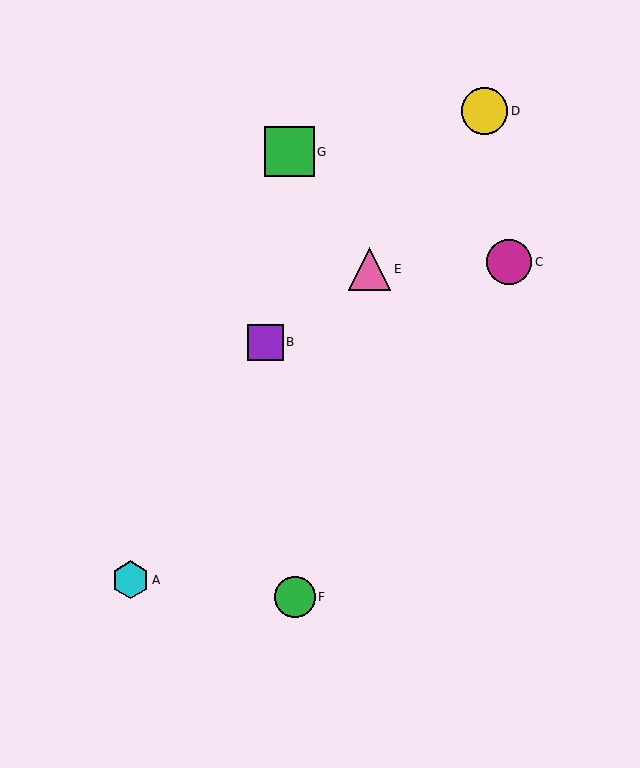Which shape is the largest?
The green square (labeled G) is the largest.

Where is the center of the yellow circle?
The center of the yellow circle is at (484, 111).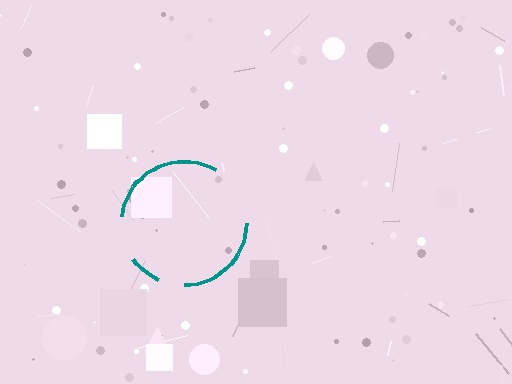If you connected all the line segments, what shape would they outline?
They would outline a circle.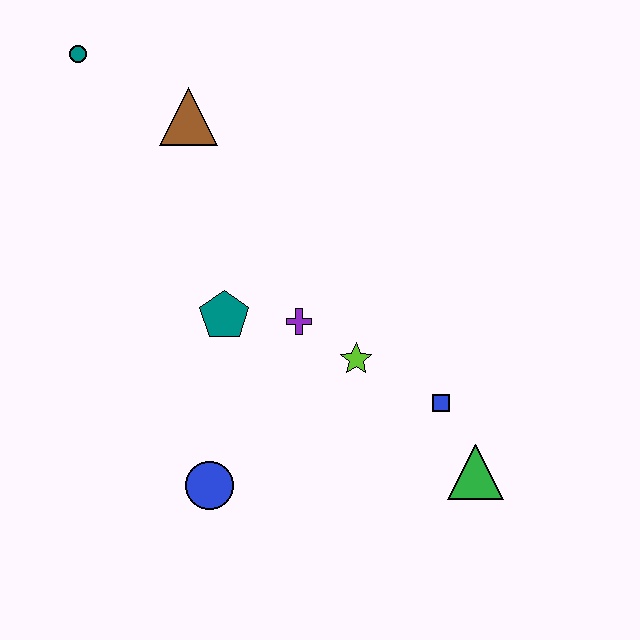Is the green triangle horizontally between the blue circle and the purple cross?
No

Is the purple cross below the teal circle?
Yes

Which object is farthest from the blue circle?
The teal circle is farthest from the blue circle.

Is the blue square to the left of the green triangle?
Yes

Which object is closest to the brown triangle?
The teal circle is closest to the brown triangle.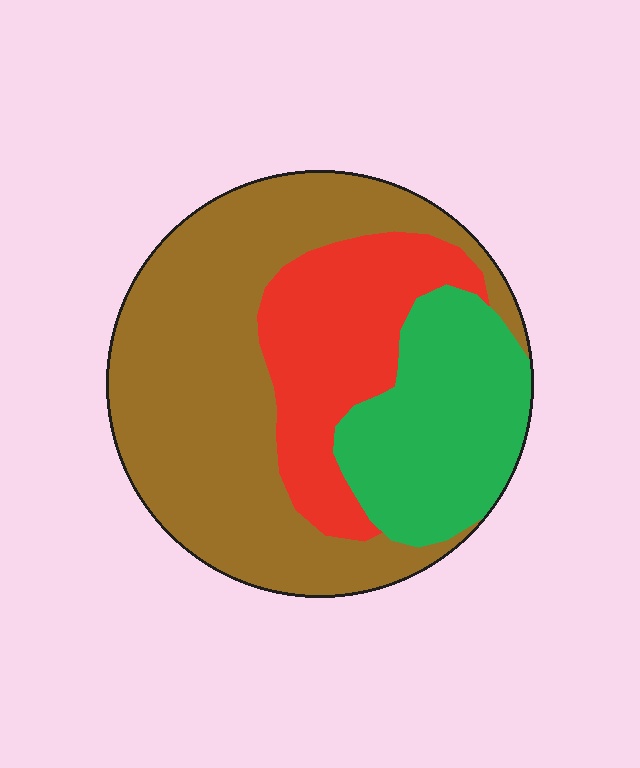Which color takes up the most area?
Brown, at roughly 50%.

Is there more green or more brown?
Brown.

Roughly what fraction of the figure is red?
Red covers around 25% of the figure.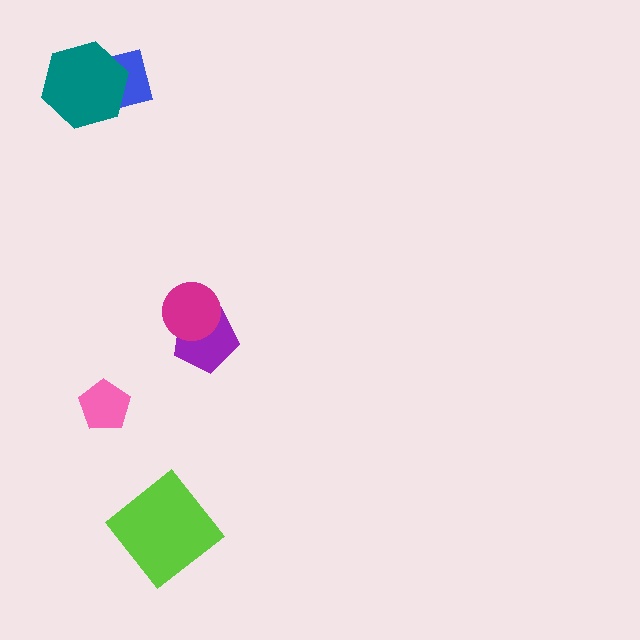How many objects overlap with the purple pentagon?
1 object overlaps with the purple pentagon.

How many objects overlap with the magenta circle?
1 object overlaps with the magenta circle.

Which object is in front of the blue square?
The teal hexagon is in front of the blue square.